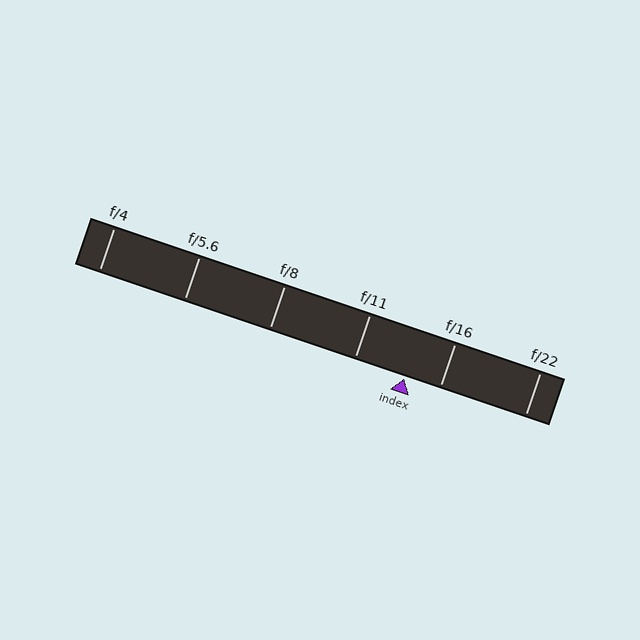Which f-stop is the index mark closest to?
The index mark is closest to f/16.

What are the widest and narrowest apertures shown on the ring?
The widest aperture shown is f/4 and the narrowest is f/22.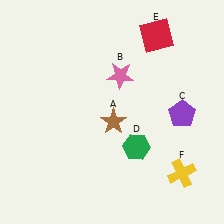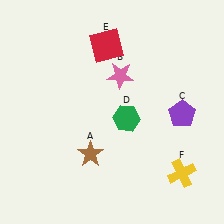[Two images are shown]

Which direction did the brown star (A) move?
The brown star (A) moved down.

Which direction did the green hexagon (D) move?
The green hexagon (D) moved up.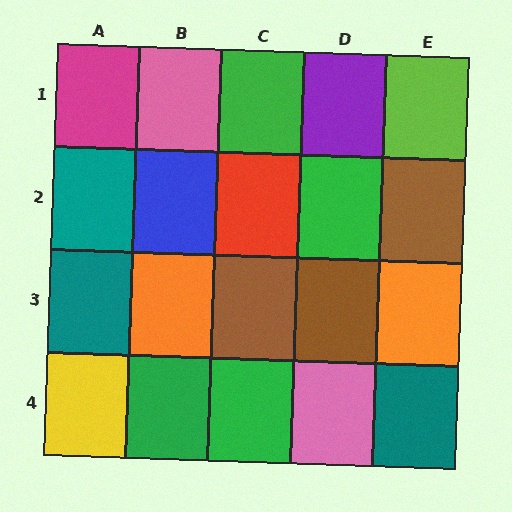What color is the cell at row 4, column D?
Pink.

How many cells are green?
4 cells are green.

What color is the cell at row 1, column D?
Purple.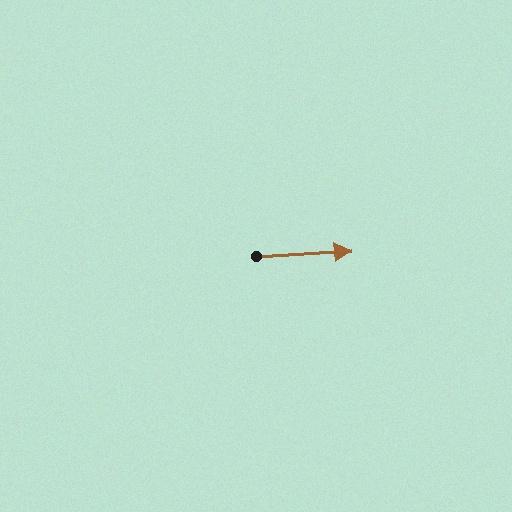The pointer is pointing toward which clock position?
Roughly 3 o'clock.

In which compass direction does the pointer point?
East.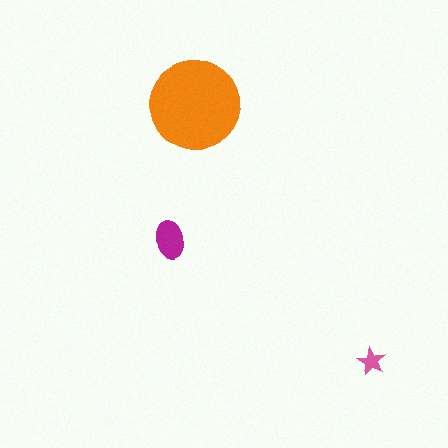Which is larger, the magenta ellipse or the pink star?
The magenta ellipse.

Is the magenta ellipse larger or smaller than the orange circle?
Smaller.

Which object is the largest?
The orange circle.